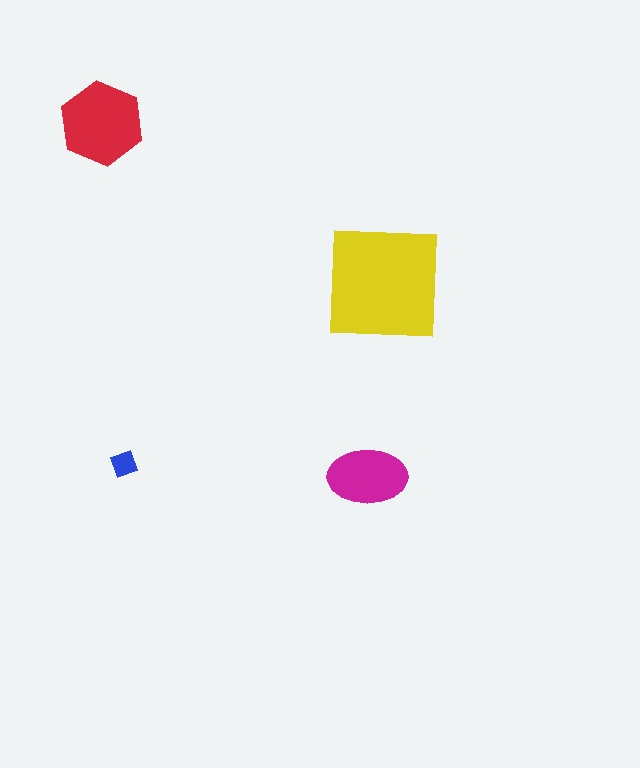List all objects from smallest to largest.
The blue diamond, the magenta ellipse, the red hexagon, the yellow square.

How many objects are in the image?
There are 4 objects in the image.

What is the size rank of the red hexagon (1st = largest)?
2nd.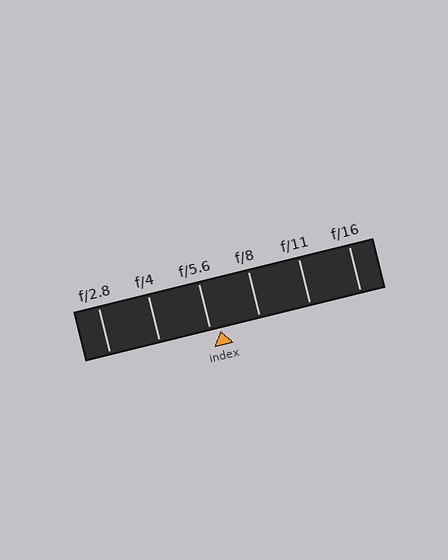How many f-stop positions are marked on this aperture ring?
There are 6 f-stop positions marked.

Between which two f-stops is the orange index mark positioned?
The index mark is between f/5.6 and f/8.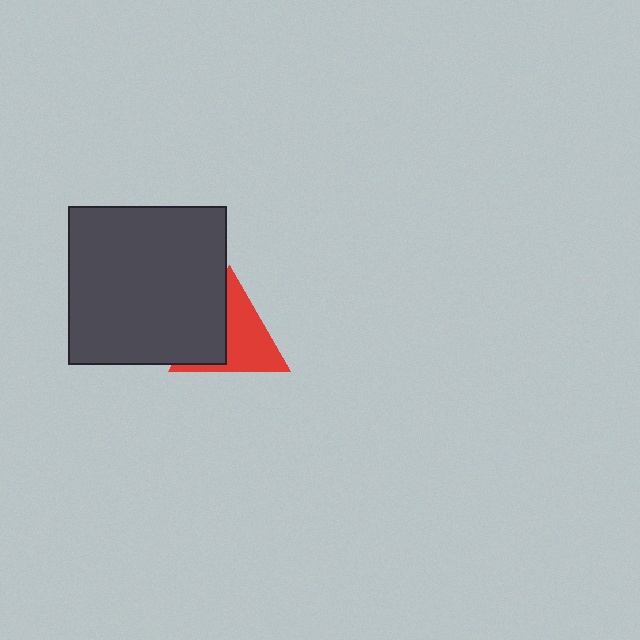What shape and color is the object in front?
The object in front is a dark gray square.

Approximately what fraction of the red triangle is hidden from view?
Roughly 42% of the red triangle is hidden behind the dark gray square.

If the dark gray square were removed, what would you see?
You would see the complete red triangle.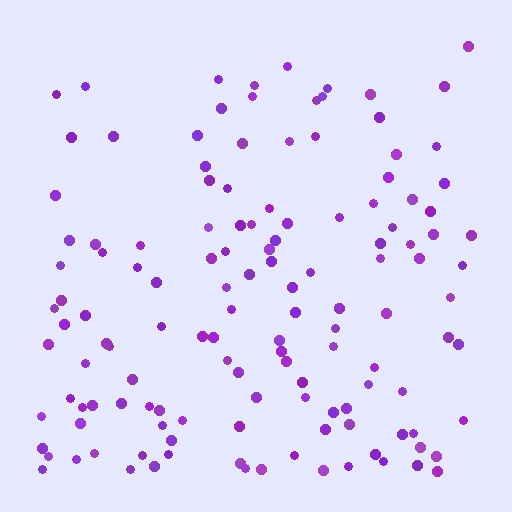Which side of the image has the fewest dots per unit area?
The top.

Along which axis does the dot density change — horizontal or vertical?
Vertical.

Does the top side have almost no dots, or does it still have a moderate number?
Still a moderate number, just noticeably fewer than the bottom.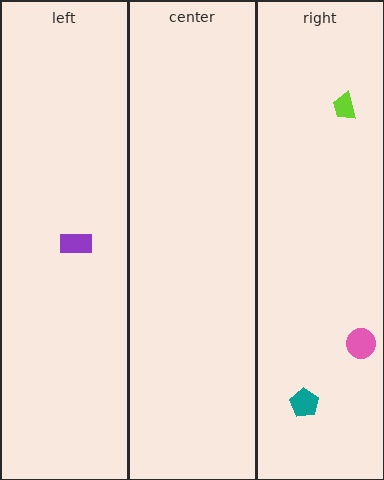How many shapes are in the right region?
3.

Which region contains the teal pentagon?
The right region.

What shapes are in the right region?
The teal pentagon, the pink circle, the lime trapezoid.